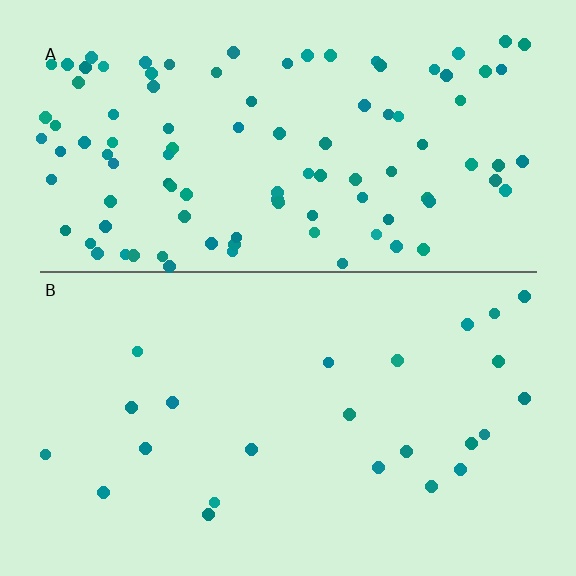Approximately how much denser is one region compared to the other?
Approximately 4.2× — region A over region B.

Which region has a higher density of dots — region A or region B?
A (the top).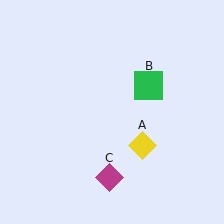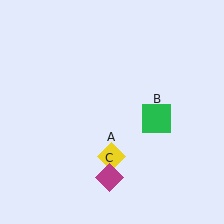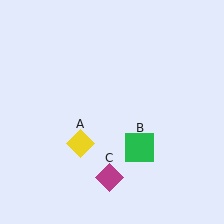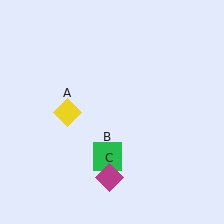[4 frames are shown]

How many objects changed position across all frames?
2 objects changed position: yellow diamond (object A), green square (object B).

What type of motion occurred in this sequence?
The yellow diamond (object A), green square (object B) rotated clockwise around the center of the scene.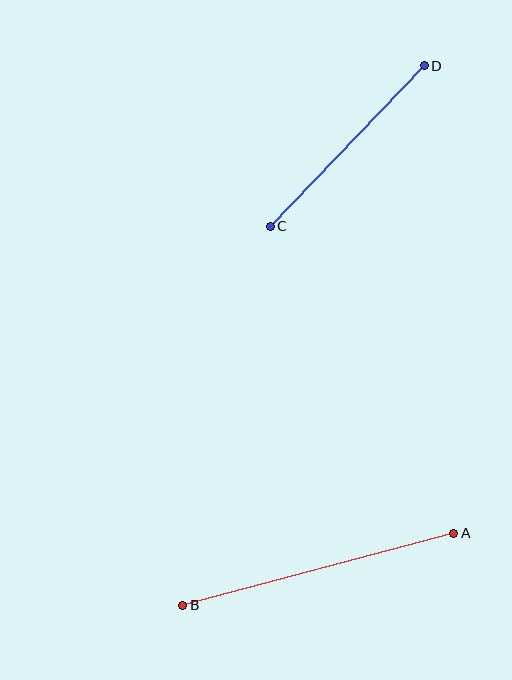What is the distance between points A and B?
The distance is approximately 280 pixels.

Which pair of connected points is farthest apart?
Points A and B are farthest apart.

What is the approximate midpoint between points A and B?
The midpoint is at approximately (318, 569) pixels.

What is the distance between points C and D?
The distance is approximately 222 pixels.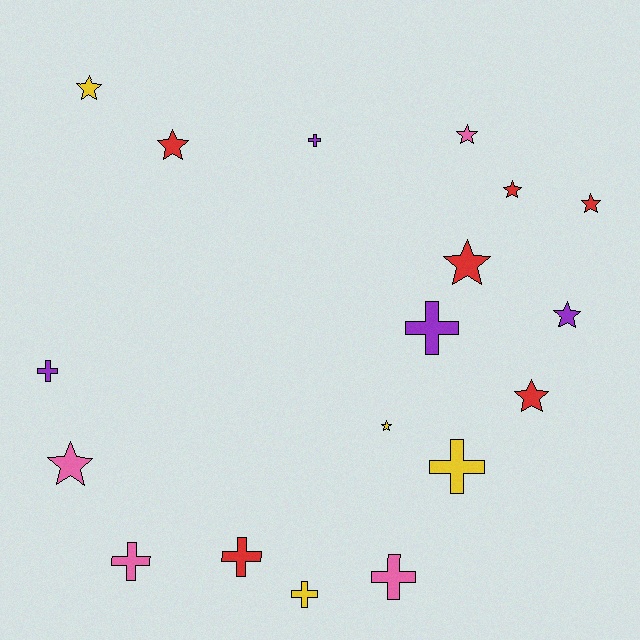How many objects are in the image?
There are 18 objects.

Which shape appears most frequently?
Star, with 10 objects.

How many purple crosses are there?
There are 3 purple crosses.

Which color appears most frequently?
Red, with 6 objects.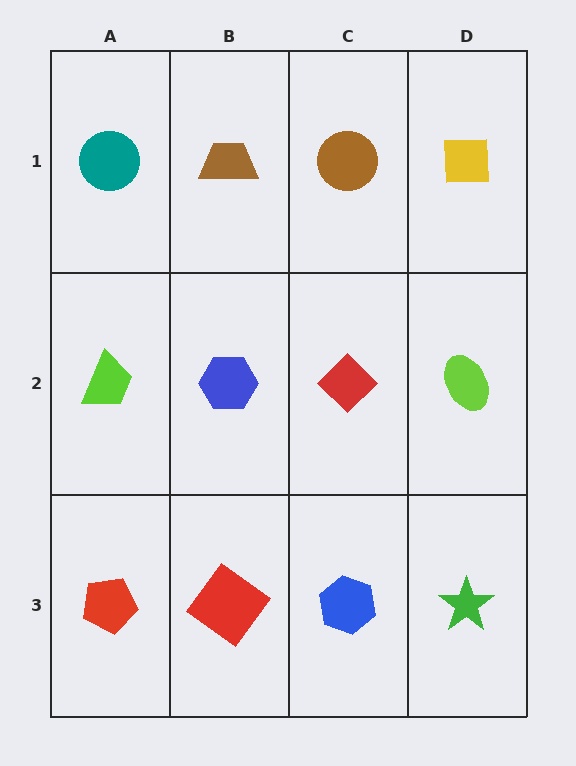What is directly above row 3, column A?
A lime trapezoid.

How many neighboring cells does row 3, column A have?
2.